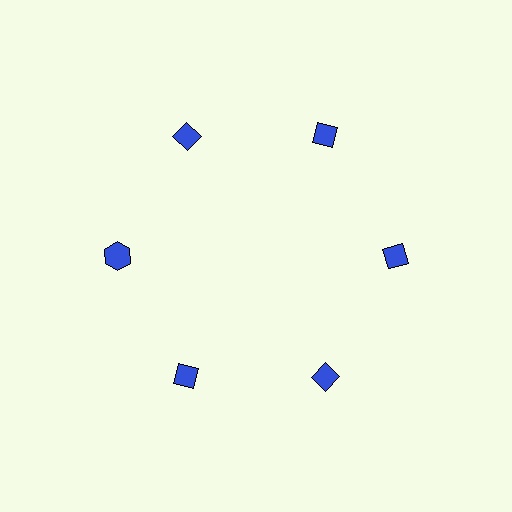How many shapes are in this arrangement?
There are 6 shapes arranged in a ring pattern.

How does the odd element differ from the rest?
It has a different shape: hexagon instead of diamond.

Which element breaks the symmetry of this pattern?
The blue hexagon at roughly the 9 o'clock position breaks the symmetry. All other shapes are blue diamonds.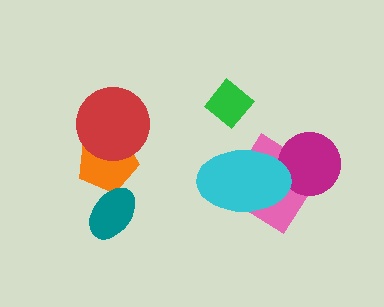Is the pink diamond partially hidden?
Yes, it is partially covered by another shape.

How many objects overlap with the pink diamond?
2 objects overlap with the pink diamond.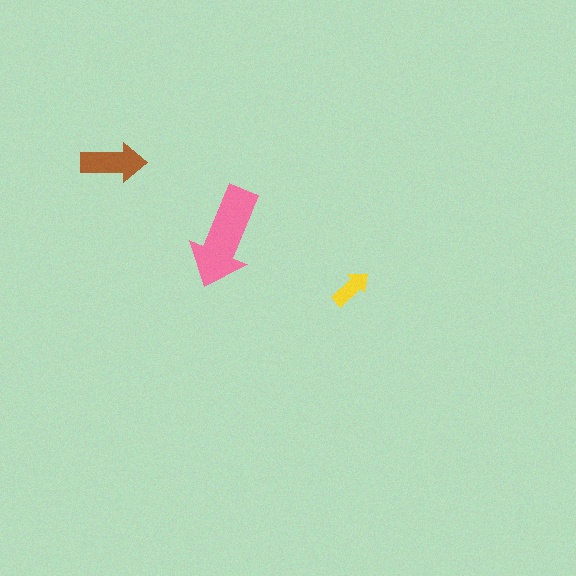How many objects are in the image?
There are 3 objects in the image.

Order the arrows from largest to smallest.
the pink one, the brown one, the yellow one.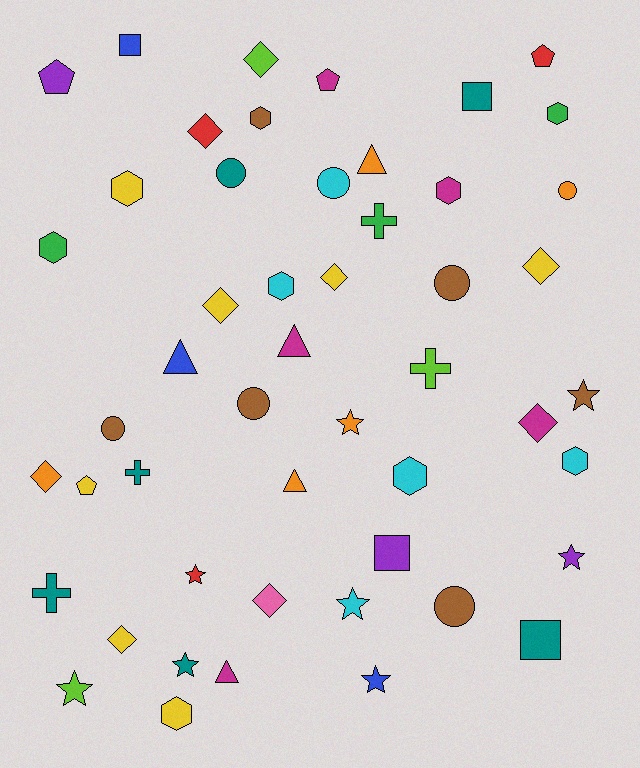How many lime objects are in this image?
There are 3 lime objects.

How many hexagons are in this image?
There are 9 hexagons.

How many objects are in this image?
There are 50 objects.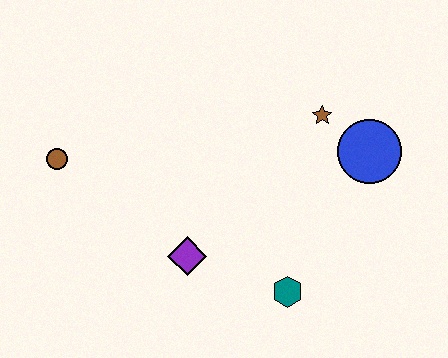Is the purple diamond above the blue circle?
No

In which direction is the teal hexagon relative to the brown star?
The teal hexagon is below the brown star.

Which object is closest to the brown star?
The blue circle is closest to the brown star.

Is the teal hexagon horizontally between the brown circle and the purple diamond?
No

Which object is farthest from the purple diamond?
The blue circle is farthest from the purple diamond.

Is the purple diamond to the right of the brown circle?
Yes